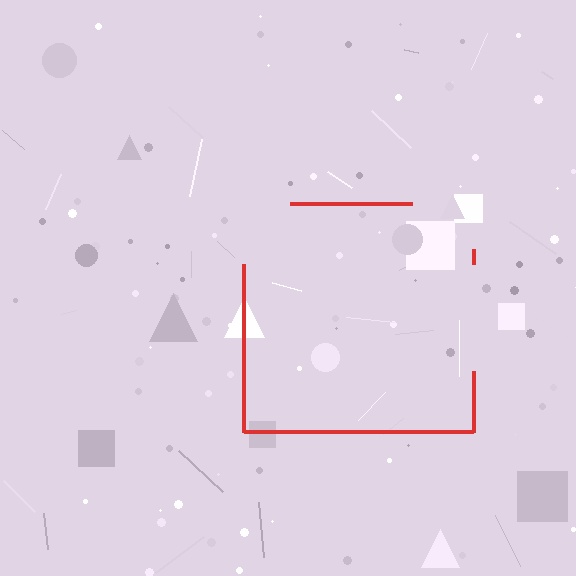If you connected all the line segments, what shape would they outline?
They would outline a square.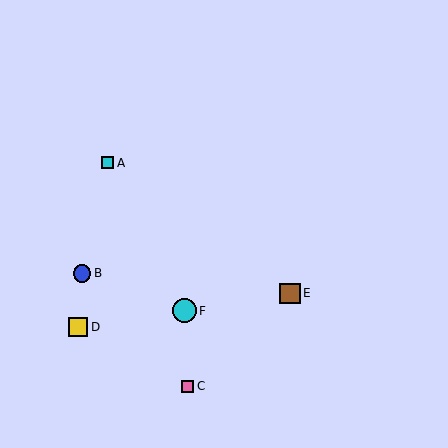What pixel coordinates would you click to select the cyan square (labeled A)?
Click at (108, 163) to select the cyan square A.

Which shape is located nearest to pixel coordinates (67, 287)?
The blue circle (labeled B) at (82, 273) is nearest to that location.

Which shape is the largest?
The cyan circle (labeled F) is the largest.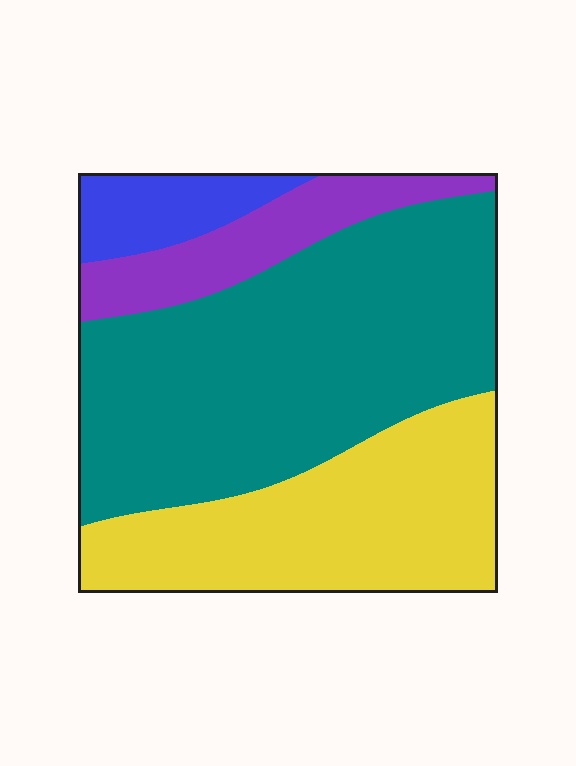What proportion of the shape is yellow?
Yellow covers about 30% of the shape.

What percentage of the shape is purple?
Purple takes up less than a sixth of the shape.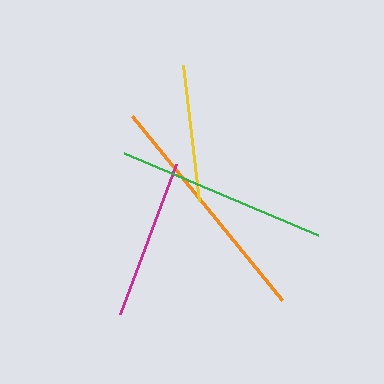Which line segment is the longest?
The orange line is the longest at approximately 237 pixels.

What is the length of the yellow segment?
The yellow segment is approximately 137 pixels long.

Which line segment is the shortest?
The yellow line is the shortest at approximately 137 pixels.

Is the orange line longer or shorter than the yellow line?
The orange line is longer than the yellow line.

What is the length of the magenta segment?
The magenta segment is approximately 160 pixels long.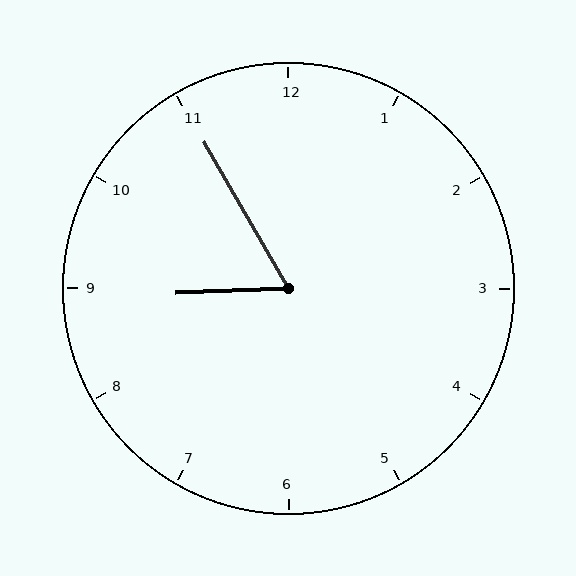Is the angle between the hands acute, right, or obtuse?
It is acute.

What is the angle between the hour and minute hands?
Approximately 62 degrees.